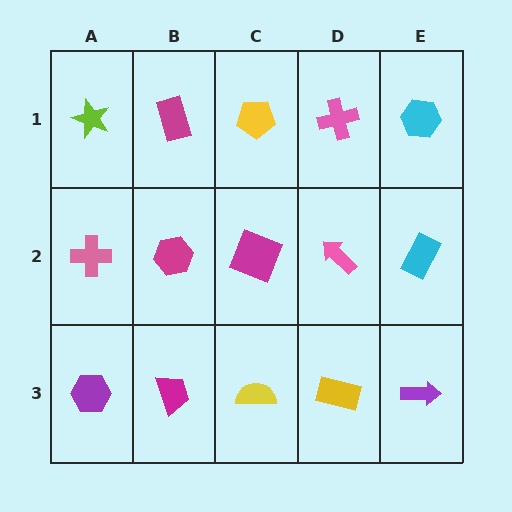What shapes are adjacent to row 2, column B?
A magenta rectangle (row 1, column B), a magenta trapezoid (row 3, column B), a pink cross (row 2, column A), a magenta square (row 2, column C).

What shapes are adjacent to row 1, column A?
A pink cross (row 2, column A), a magenta rectangle (row 1, column B).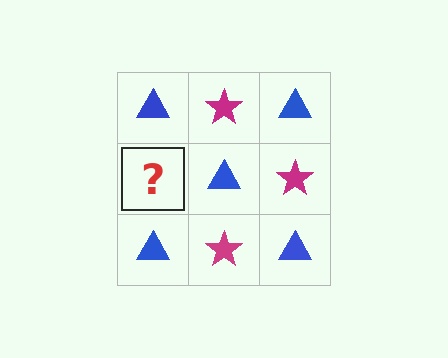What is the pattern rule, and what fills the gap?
The rule is that it alternates blue triangle and magenta star in a checkerboard pattern. The gap should be filled with a magenta star.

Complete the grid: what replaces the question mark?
The question mark should be replaced with a magenta star.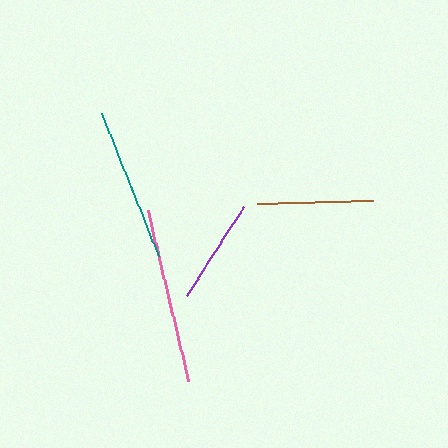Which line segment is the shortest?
The purple line is the shortest at approximately 104 pixels.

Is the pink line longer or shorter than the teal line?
The pink line is longer than the teal line.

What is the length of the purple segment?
The purple segment is approximately 104 pixels long.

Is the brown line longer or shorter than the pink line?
The pink line is longer than the brown line.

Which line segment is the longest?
The pink line is the longest at approximately 176 pixels.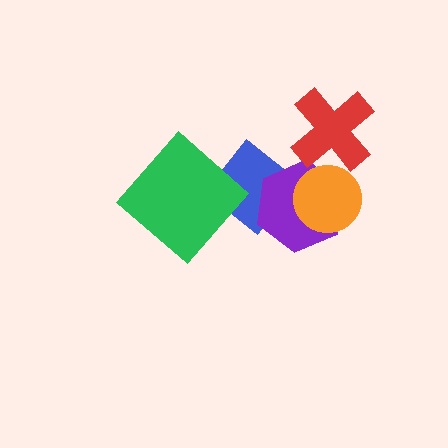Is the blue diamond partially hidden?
Yes, it is partially covered by another shape.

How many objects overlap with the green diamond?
1 object overlaps with the green diamond.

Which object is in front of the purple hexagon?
The orange circle is in front of the purple hexagon.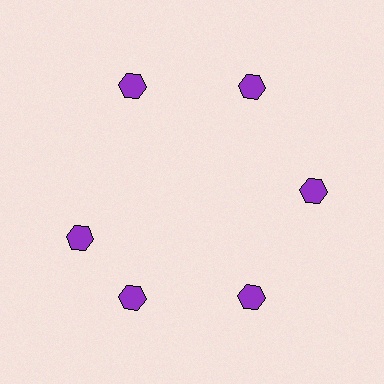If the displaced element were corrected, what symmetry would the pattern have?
It would have 6-fold rotational symmetry — the pattern would map onto itself every 60 degrees.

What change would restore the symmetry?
The symmetry would be restored by rotating it back into even spacing with its neighbors so that all 6 hexagons sit at equal angles and equal distance from the center.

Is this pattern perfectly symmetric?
No. The 6 purple hexagons are arranged in a ring, but one element near the 9 o'clock position is rotated out of alignment along the ring, breaking the 6-fold rotational symmetry.